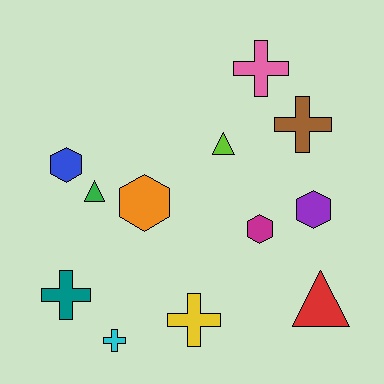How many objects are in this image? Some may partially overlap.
There are 12 objects.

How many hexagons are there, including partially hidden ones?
There are 4 hexagons.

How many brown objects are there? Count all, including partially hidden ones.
There is 1 brown object.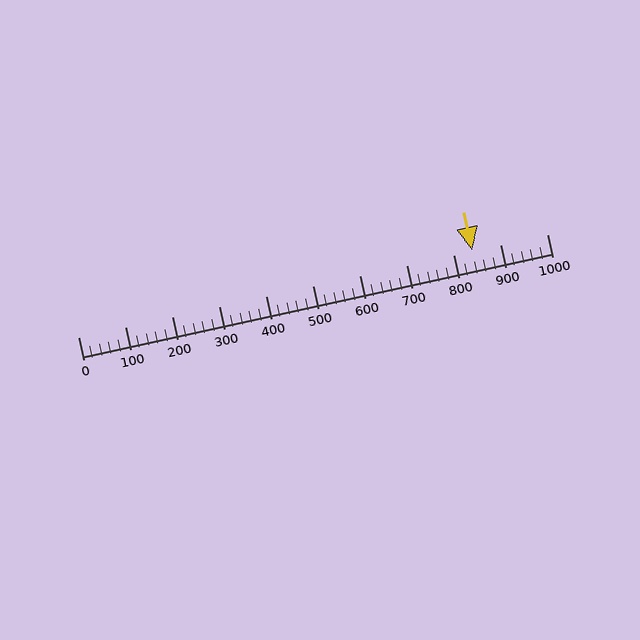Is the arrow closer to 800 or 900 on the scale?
The arrow is closer to 800.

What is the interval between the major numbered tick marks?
The major tick marks are spaced 100 units apart.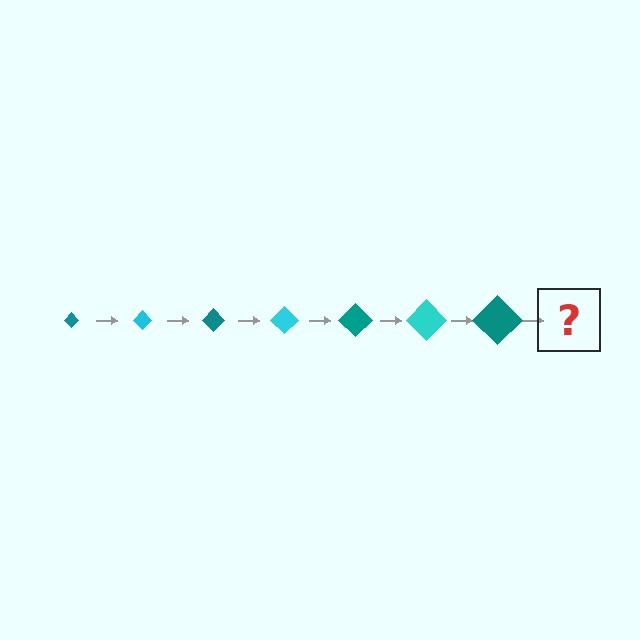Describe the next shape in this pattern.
It should be a cyan diamond, larger than the previous one.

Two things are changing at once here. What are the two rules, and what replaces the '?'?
The two rules are that the diamond grows larger each step and the color cycles through teal and cyan. The '?' should be a cyan diamond, larger than the previous one.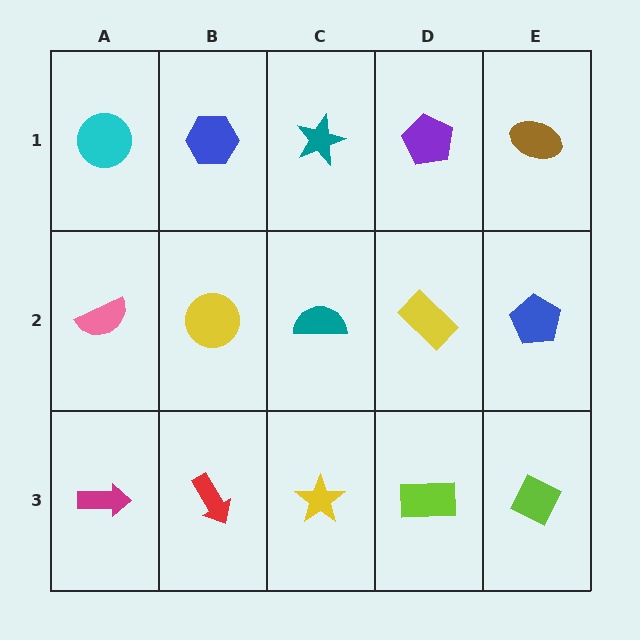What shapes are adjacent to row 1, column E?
A blue pentagon (row 2, column E), a purple pentagon (row 1, column D).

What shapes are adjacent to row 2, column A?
A cyan circle (row 1, column A), a magenta arrow (row 3, column A), a yellow circle (row 2, column B).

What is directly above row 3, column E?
A blue pentagon.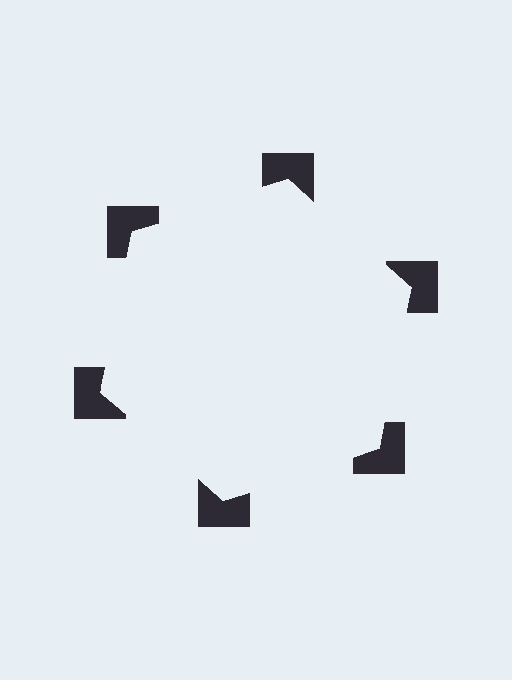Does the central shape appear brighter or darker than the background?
It typically appears slightly brighter than the background, even though no actual brightness change is drawn.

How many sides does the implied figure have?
6 sides.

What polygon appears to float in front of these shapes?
An illusory hexagon — its edges are inferred from the aligned wedge cuts in the notched squares, not physically drawn.